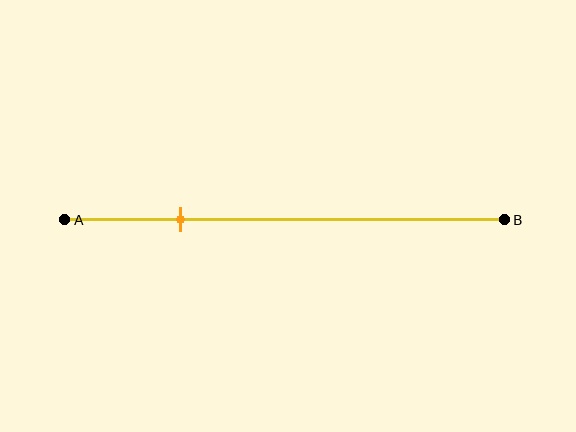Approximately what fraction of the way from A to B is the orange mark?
The orange mark is approximately 25% of the way from A to B.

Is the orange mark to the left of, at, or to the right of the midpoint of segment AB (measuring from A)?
The orange mark is to the left of the midpoint of segment AB.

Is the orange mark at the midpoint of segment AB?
No, the mark is at about 25% from A, not at the 50% midpoint.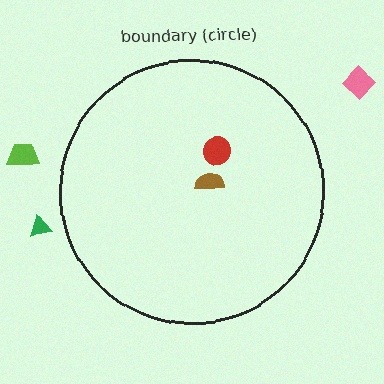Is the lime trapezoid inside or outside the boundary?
Outside.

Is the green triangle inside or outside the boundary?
Outside.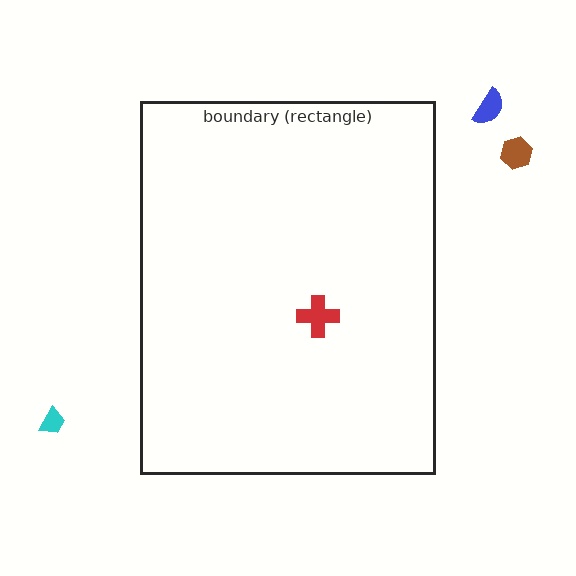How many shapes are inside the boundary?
1 inside, 3 outside.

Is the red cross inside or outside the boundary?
Inside.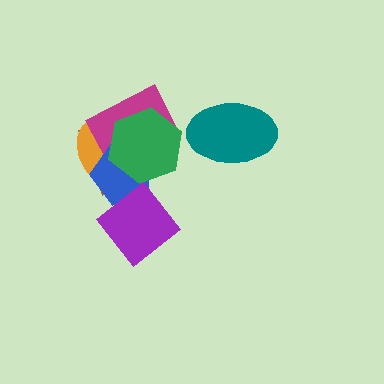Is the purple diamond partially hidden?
No, no other shape covers it.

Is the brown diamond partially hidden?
Yes, it is partially covered by another shape.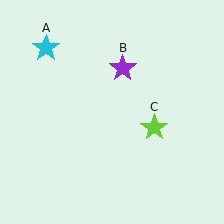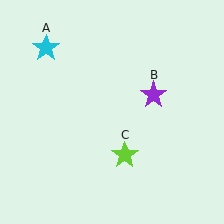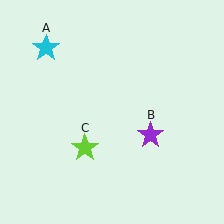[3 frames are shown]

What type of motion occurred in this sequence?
The purple star (object B), lime star (object C) rotated clockwise around the center of the scene.